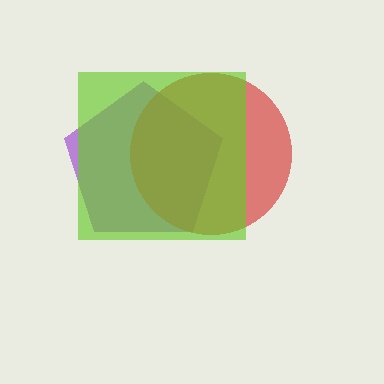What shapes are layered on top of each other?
The layered shapes are: a purple pentagon, a red circle, a lime square.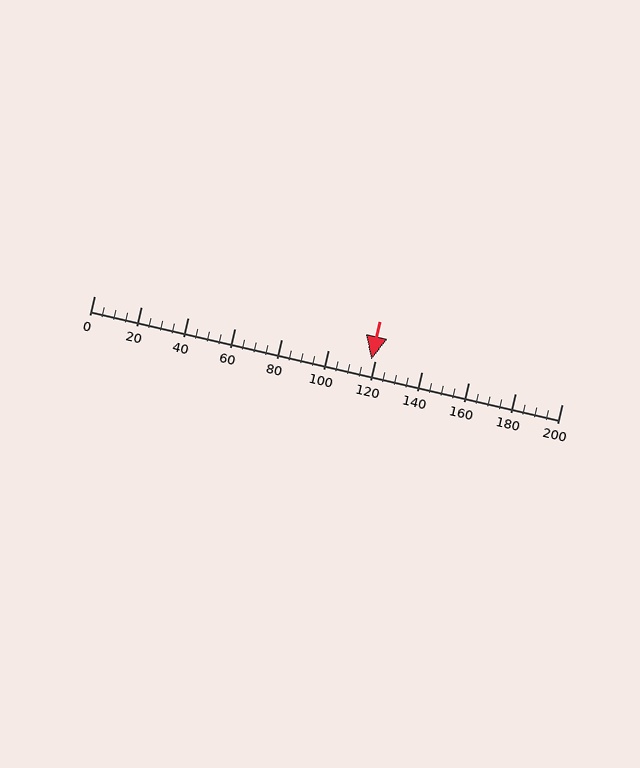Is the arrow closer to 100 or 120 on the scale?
The arrow is closer to 120.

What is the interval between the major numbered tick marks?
The major tick marks are spaced 20 units apart.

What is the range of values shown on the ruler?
The ruler shows values from 0 to 200.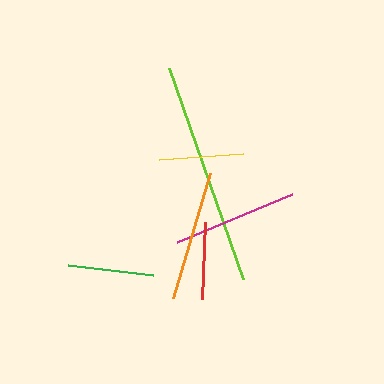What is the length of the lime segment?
The lime segment is approximately 223 pixels long.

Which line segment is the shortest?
The red line is the shortest at approximately 77 pixels.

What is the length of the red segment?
The red segment is approximately 77 pixels long.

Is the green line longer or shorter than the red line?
The green line is longer than the red line.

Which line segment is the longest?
The lime line is the longest at approximately 223 pixels.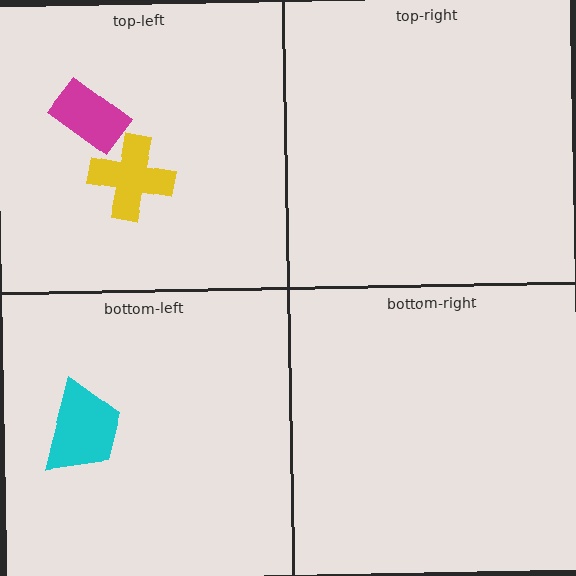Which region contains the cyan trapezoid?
The bottom-left region.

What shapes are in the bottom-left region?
The cyan trapezoid.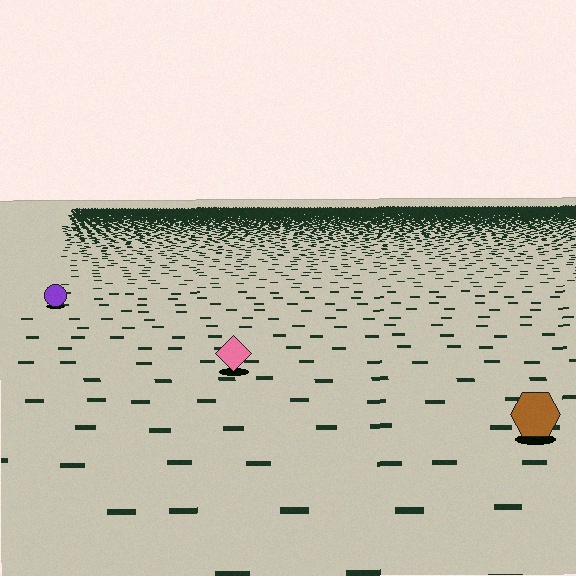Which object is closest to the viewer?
The brown hexagon is closest. The texture marks near it are larger and more spread out.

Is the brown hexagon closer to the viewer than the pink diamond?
Yes. The brown hexagon is closer — you can tell from the texture gradient: the ground texture is coarser near it.